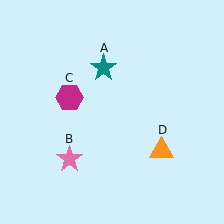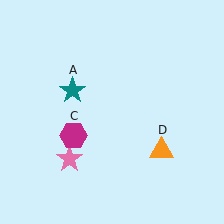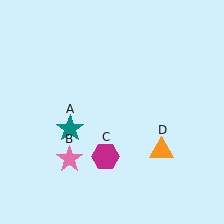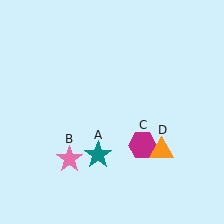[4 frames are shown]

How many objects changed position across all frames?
2 objects changed position: teal star (object A), magenta hexagon (object C).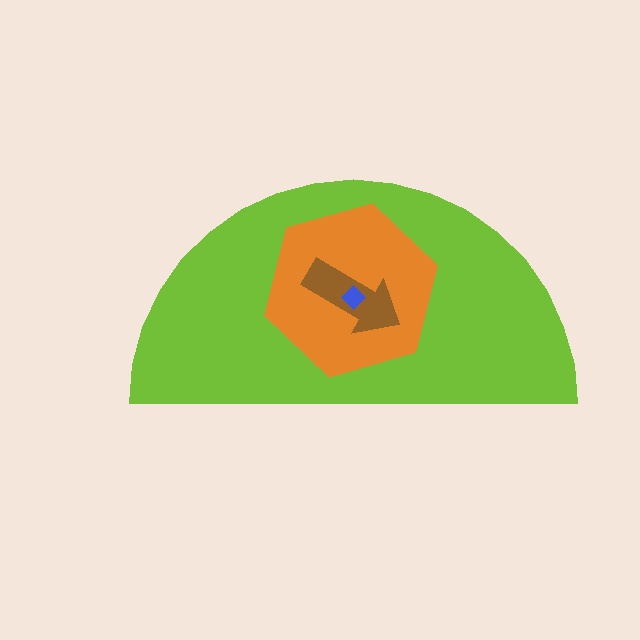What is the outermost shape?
The lime semicircle.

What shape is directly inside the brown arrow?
The blue diamond.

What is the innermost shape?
The blue diamond.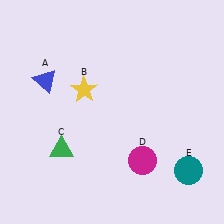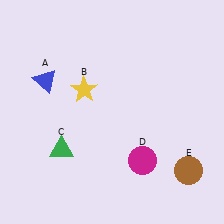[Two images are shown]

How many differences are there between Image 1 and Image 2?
There is 1 difference between the two images.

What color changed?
The circle (E) changed from teal in Image 1 to brown in Image 2.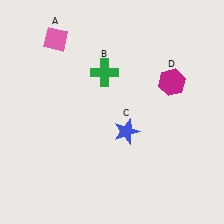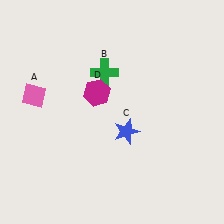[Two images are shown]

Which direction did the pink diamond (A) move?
The pink diamond (A) moved down.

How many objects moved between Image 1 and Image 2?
2 objects moved between the two images.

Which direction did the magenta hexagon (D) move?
The magenta hexagon (D) moved left.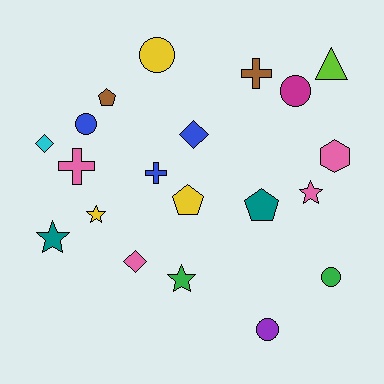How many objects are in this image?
There are 20 objects.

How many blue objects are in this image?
There are 3 blue objects.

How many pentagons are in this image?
There are 3 pentagons.